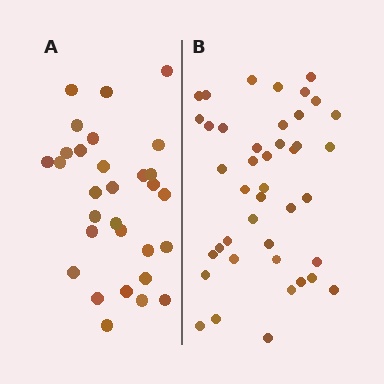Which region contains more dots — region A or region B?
Region B (the right region) has more dots.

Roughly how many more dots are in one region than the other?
Region B has roughly 12 or so more dots than region A.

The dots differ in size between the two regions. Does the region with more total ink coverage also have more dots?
No. Region A has more total ink coverage because its dots are larger, but region B actually contains more individual dots. Total area can be misleading — the number of items is what matters here.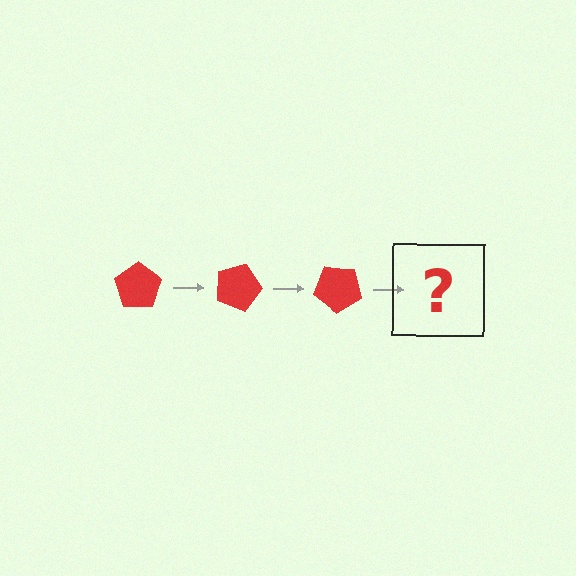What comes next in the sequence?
The next element should be a red pentagon rotated 60 degrees.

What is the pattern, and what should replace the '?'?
The pattern is that the pentagon rotates 20 degrees each step. The '?' should be a red pentagon rotated 60 degrees.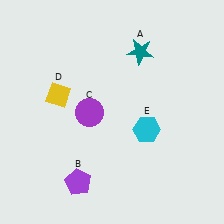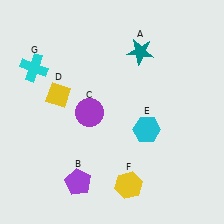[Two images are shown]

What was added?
A yellow hexagon (F), a cyan cross (G) were added in Image 2.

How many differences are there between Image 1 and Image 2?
There are 2 differences between the two images.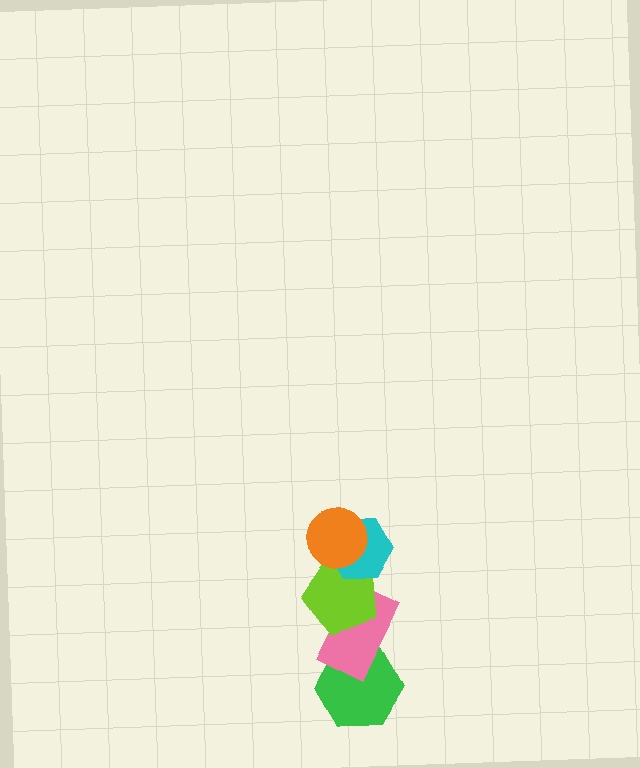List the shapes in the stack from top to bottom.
From top to bottom: the orange circle, the cyan hexagon, the lime pentagon, the pink rectangle, the green hexagon.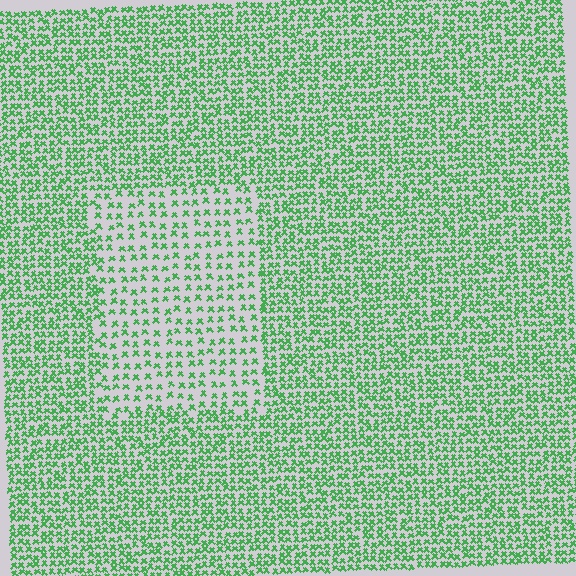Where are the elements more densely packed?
The elements are more densely packed outside the rectangle boundary.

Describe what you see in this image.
The image contains small green elements arranged at two different densities. A rectangle-shaped region is visible where the elements are less densely packed than the surrounding area.